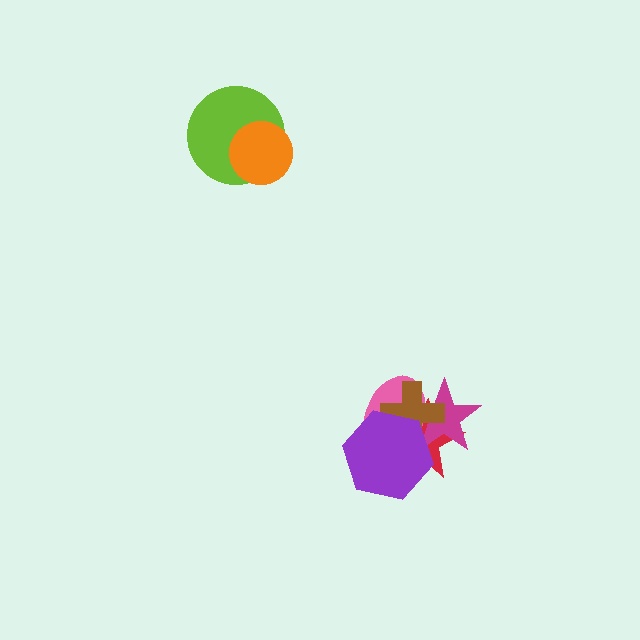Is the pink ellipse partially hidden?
Yes, it is partially covered by another shape.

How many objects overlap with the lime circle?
1 object overlaps with the lime circle.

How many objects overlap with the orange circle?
1 object overlaps with the orange circle.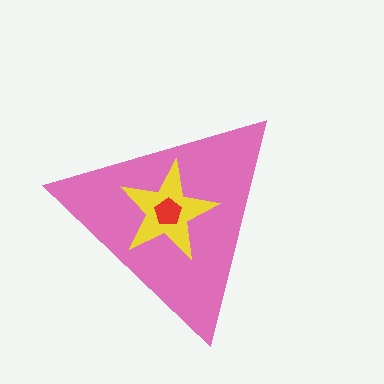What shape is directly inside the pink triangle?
The yellow star.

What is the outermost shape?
The pink triangle.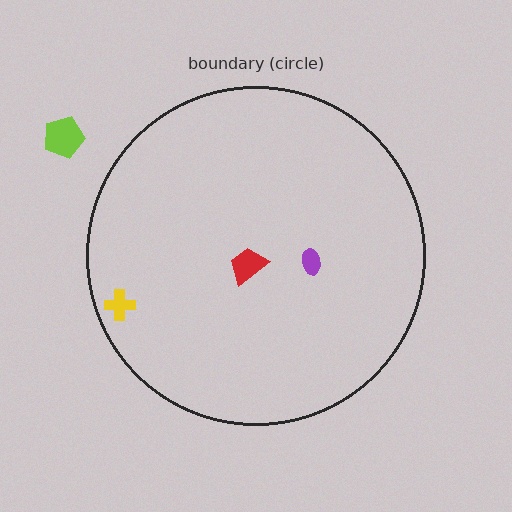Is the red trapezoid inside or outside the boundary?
Inside.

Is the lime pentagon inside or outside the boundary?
Outside.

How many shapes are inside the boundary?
3 inside, 1 outside.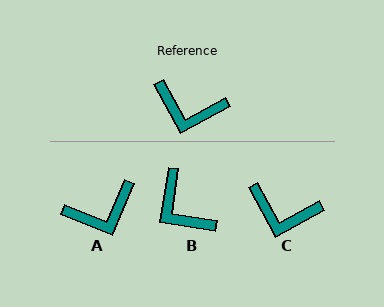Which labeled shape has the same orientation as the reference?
C.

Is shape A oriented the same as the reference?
No, it is off by about 39 degrees.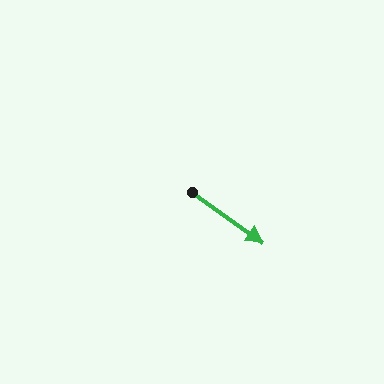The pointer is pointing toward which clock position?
Roughly 4 o'clock.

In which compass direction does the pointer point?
Southeast.